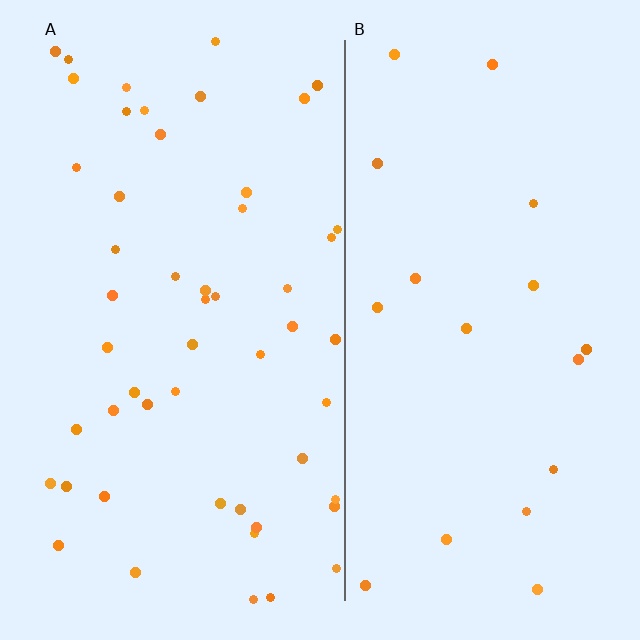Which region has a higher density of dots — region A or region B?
A (the left).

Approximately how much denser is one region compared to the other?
Approximately 2.8× — region A over region B.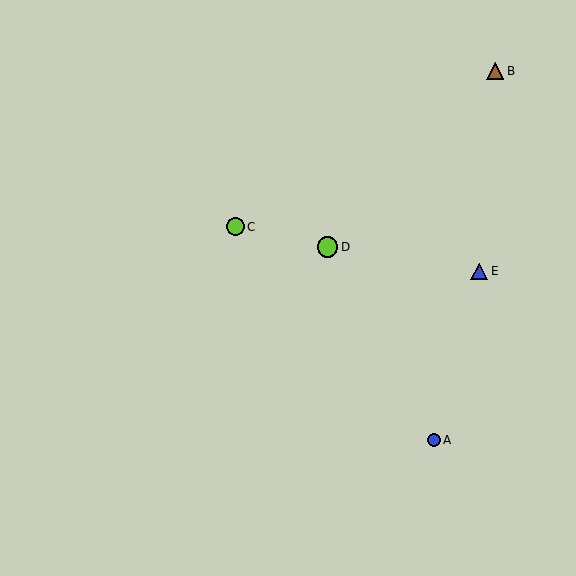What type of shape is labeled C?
Shape C is a lime circle.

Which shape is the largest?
The lime circle (labeled D) is the largest.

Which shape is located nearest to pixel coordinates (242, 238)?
The lime circle (labeled C) at (235, 227) is nearest to that location.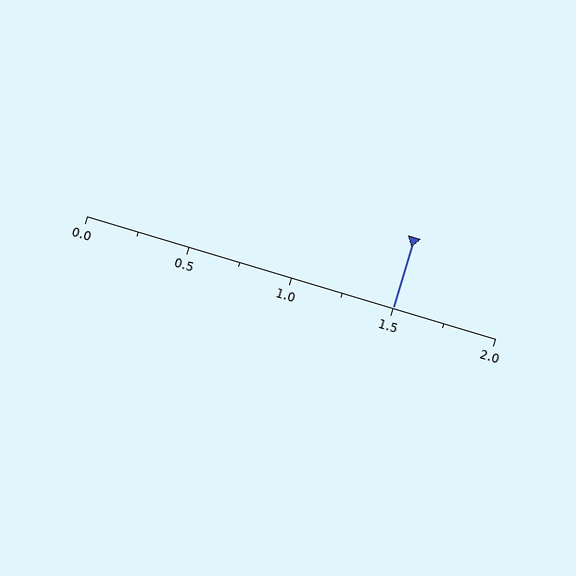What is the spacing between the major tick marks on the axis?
The major ticks are spaced 0.5 apart.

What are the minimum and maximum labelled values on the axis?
The axis runs from 0.0 to 2.0.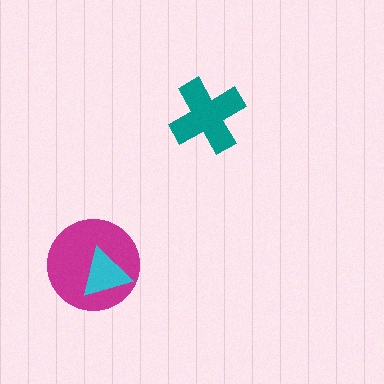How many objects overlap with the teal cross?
0 objects overlap with the teal cross.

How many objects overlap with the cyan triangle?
1 object overlaps with the cyan triangle.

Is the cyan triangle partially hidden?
No, no other shape covers it.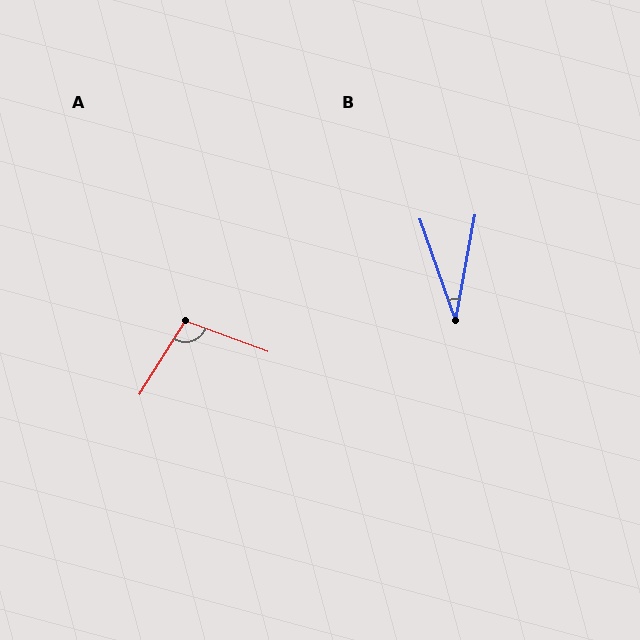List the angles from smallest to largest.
B (30°), A (102°).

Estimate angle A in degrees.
Approximately 102 degrees.